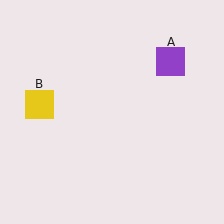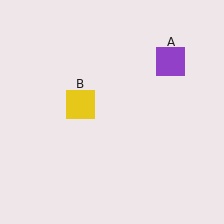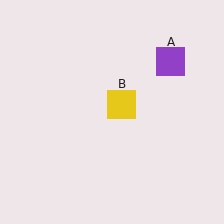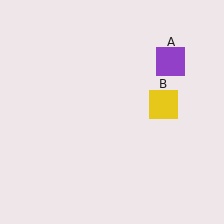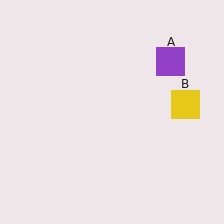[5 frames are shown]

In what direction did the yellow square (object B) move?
The yellow square (object B) moved right.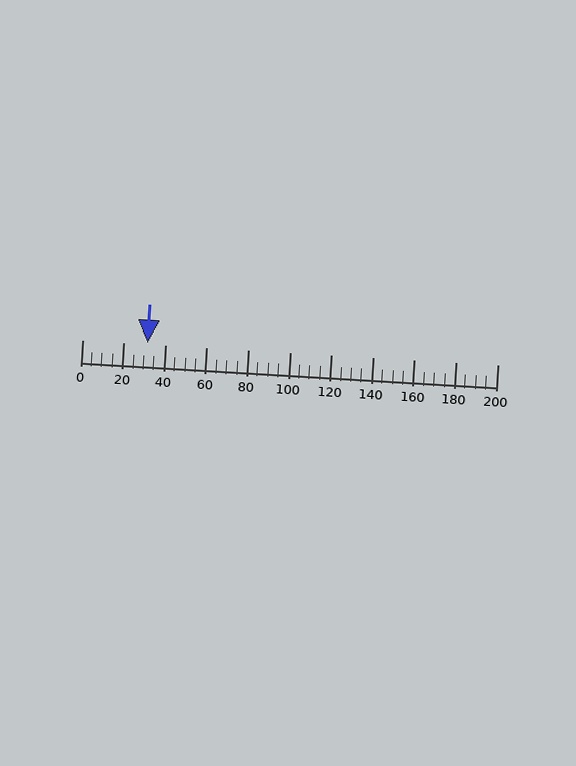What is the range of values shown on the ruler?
The ruler shows values from 0 to 200.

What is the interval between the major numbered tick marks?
The major tick marks are spaced 20 units apart.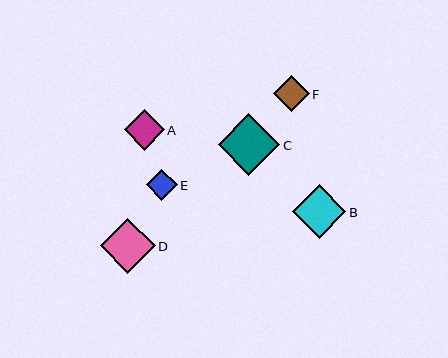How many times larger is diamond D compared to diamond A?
Diamond D is approximately 1.4 times the size of diamond A.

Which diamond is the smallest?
Diamond E is the smallest with a size of approximately 31 pixels.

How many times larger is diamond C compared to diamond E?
Diamond C is approximately 2.0 times the size of diamond E.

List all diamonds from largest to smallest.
From largest to smallest: C, D, B, A, F, E.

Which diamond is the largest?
Diamond C is the largest with a size of approximately 62 pixels.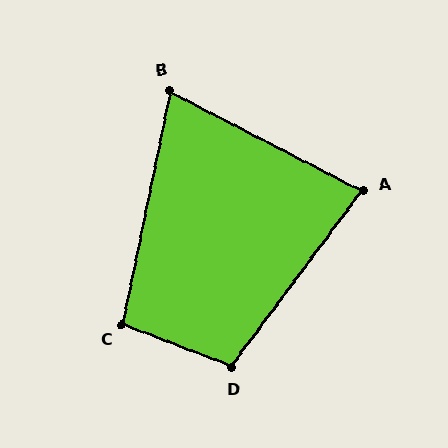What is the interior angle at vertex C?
Approximately 100 degrees (obtuse).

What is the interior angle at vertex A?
Approximately 80 degrees (acute).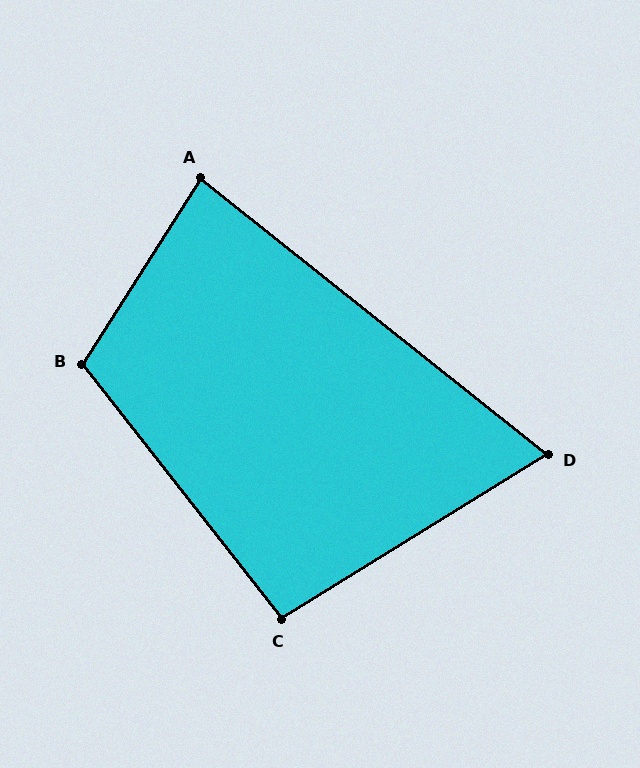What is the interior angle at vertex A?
Approximately 84 degrees (acute).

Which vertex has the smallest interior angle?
D, at approximately 70 degrees.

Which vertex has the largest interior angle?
B, at approximately 110 degrees.